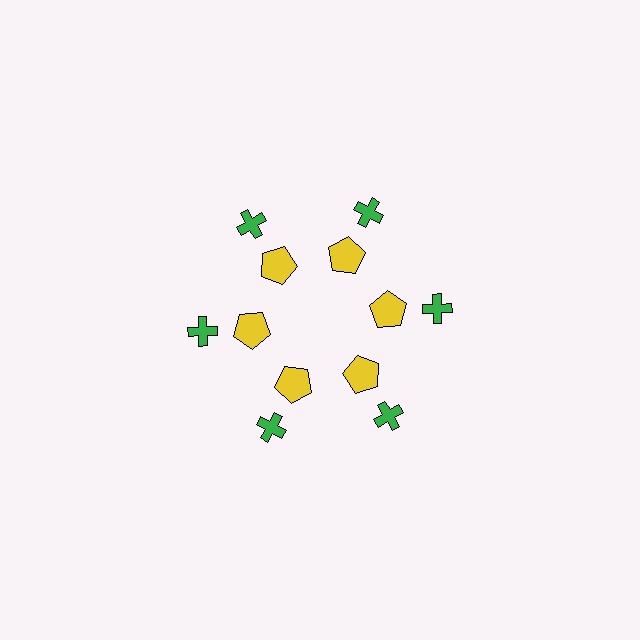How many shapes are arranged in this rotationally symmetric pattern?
There are 12 shapes, arranged in 6 groups of 2.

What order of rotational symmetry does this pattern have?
This pattern has 6-fold rotational symmetry.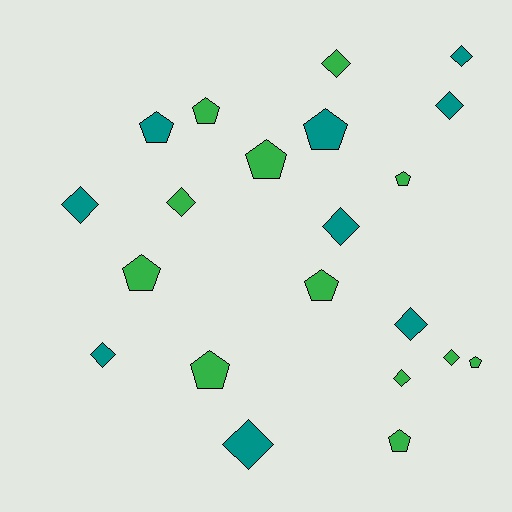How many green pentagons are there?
There are 8 green pentagons.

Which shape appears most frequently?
Diamond, with 11 objects.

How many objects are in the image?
There are 21 objects.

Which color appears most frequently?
Green, with 12 objects.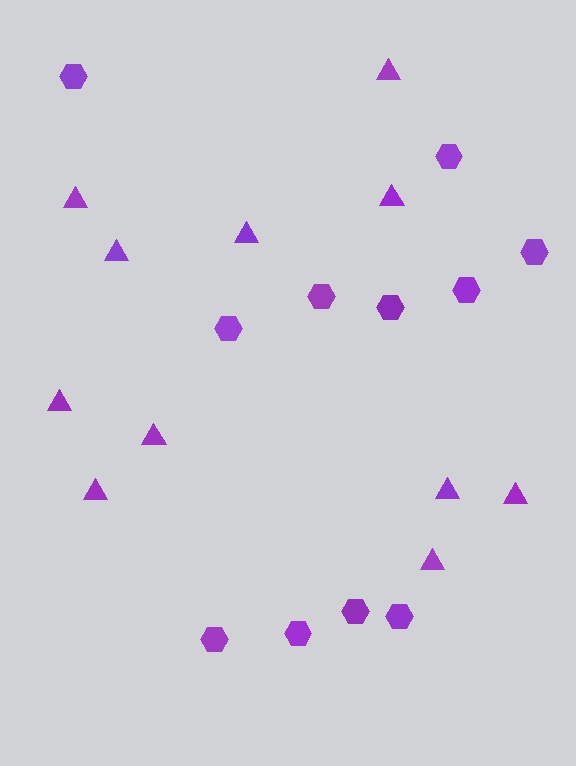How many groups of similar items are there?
There are 2 groups: one group of hexagons (11) and one group of triangles (11).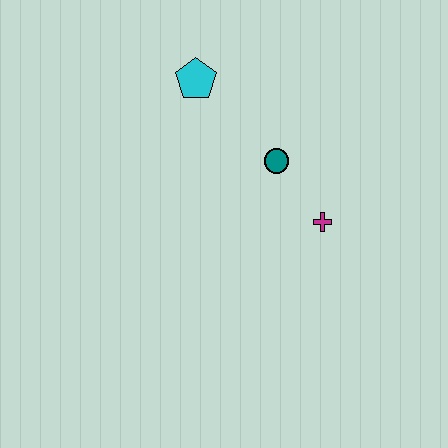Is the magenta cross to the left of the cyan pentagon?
No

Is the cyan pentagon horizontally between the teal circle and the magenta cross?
No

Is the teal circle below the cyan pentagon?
Yes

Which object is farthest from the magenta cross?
The cyan pentagon is farthest from the magenta cross.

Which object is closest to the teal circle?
The magenta cross is closest to the teal circle.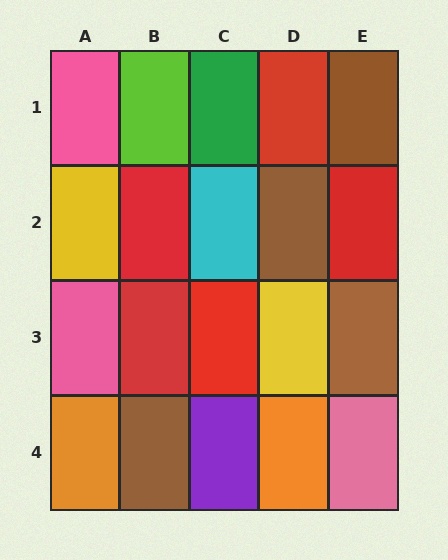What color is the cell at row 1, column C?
Green.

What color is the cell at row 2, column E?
Red.